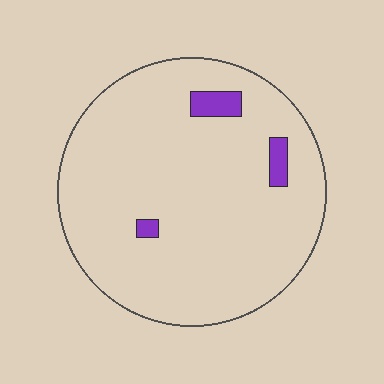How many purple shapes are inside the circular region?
3.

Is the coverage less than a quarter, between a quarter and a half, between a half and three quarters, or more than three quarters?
Less than a quarter.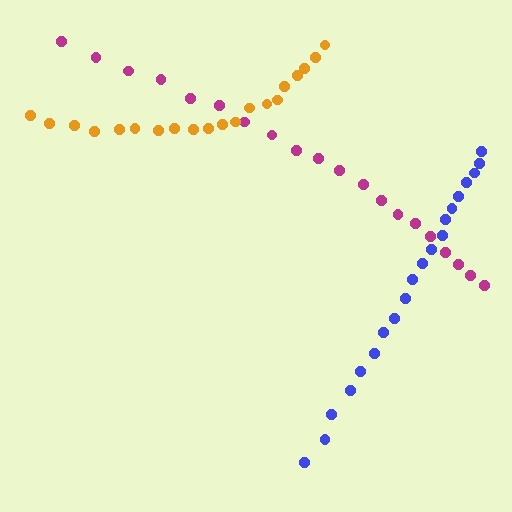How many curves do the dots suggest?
There are 3 distinct paths.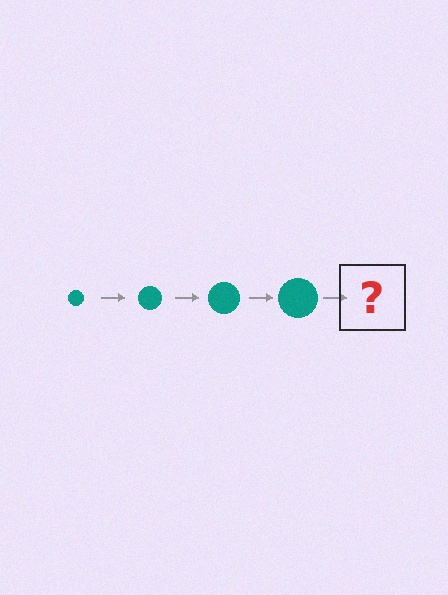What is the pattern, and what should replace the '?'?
The pattern is that the circle gets progressively larger each step. The '?' should be a teal circle, larger than the previous one.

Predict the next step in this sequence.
The next step is a teal circle, larger than the previous one.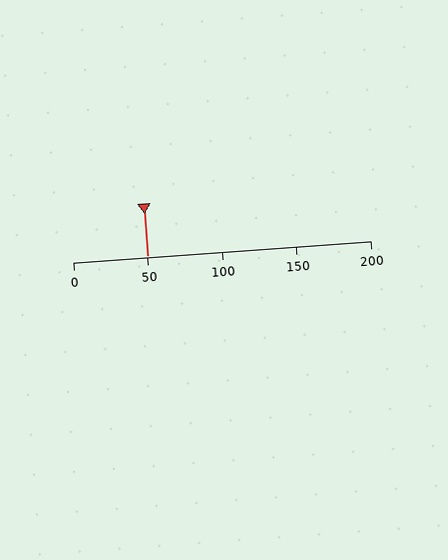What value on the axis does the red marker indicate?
The marker indicates approximately 50.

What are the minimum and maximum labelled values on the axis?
The axis runs from 0 to 200.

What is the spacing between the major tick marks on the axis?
The major ticks are spaced 50 apart.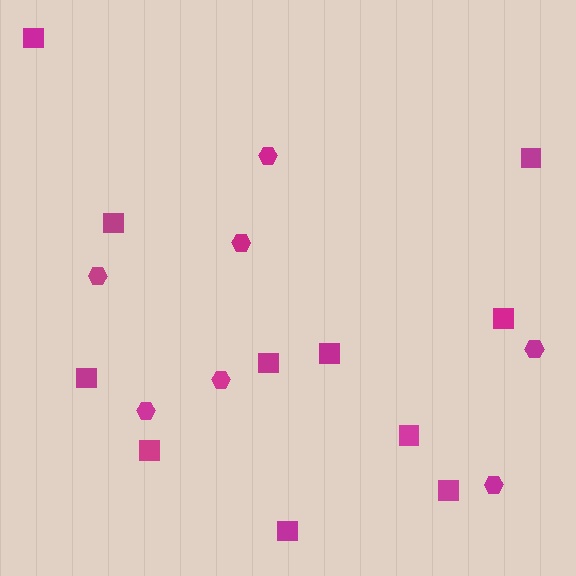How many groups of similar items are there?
There are 2 groups: one group of hexagons (7) and one group of squares (11).